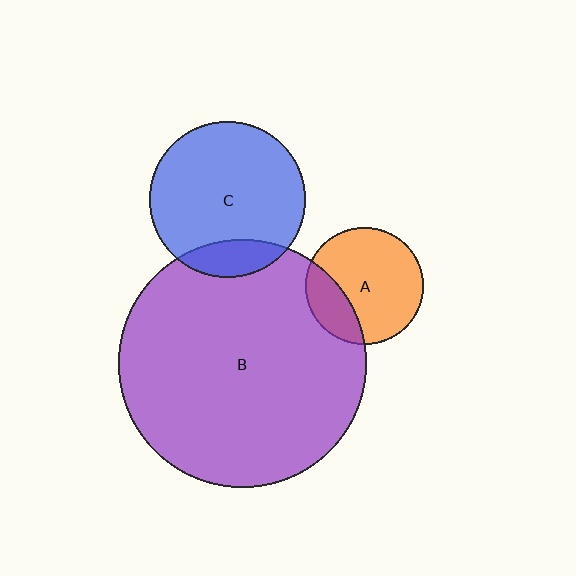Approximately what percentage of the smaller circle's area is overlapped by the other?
Approximately 25%.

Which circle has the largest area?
Circle B (purple).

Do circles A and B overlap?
Yes.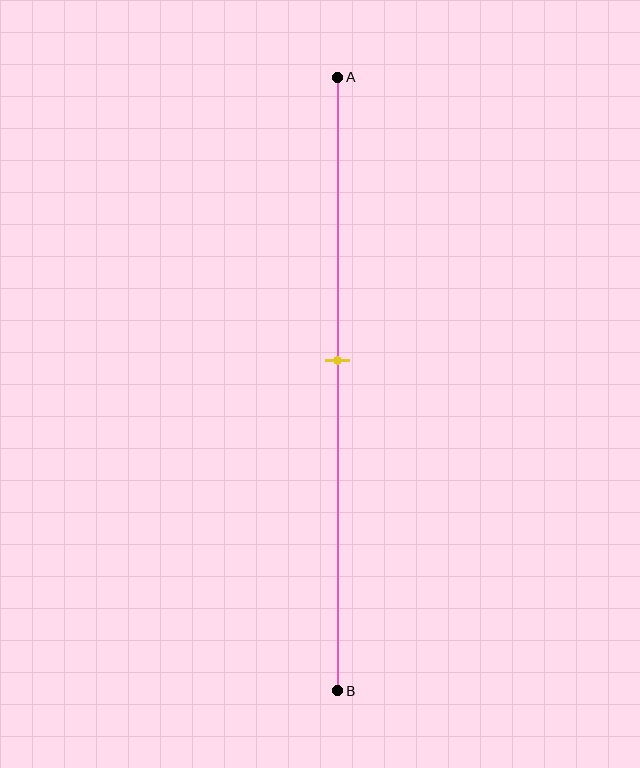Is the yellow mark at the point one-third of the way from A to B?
No, the mark is at about 45% from A, not at the 33% one-third point.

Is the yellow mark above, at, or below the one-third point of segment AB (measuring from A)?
The yellow mark is below the one-third point of segment AB.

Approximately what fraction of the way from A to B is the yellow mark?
The yellow mark is approximately 45% of the way from A to B.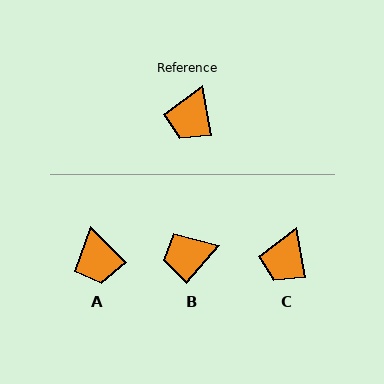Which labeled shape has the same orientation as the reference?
C.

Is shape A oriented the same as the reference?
No, it is off by about 34 degrees.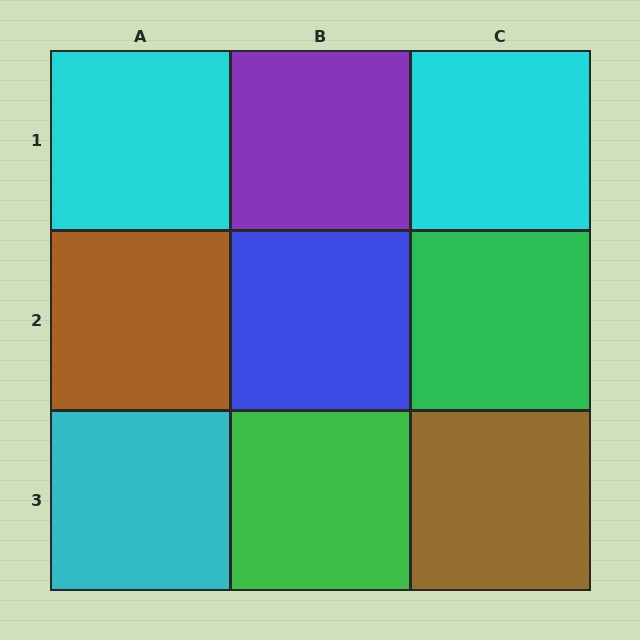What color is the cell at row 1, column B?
Purple.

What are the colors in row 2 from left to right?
Brown, blue, green.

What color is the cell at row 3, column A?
Cyan.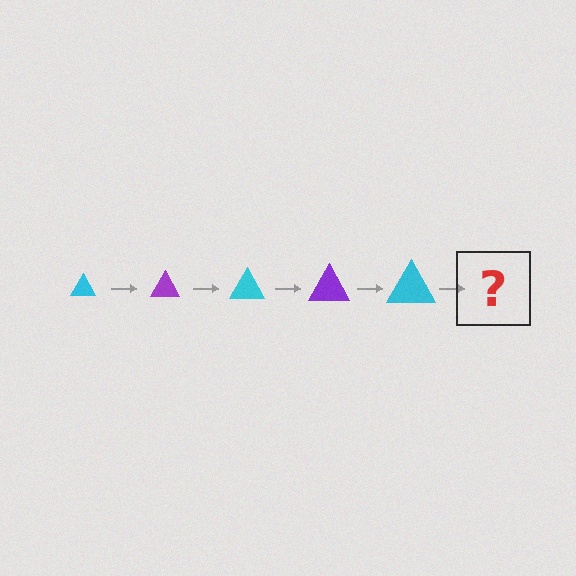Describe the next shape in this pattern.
It should be a purple triangle, larger than the previous one.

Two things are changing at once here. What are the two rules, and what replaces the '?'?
The two rules are that the triangle grows larger each step and the color cycles through cyan and purple. The '?' should be a purple triangle, larger than the previous one.